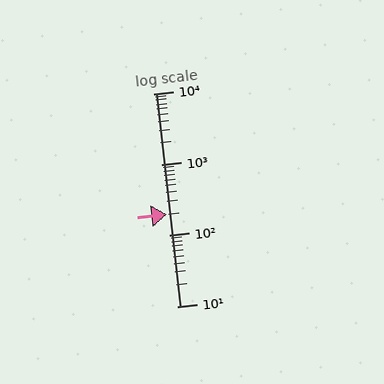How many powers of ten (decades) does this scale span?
The scale spans 3 decades, from 10 to 10000.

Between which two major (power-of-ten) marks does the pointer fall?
The pointer is between 100 and 1000.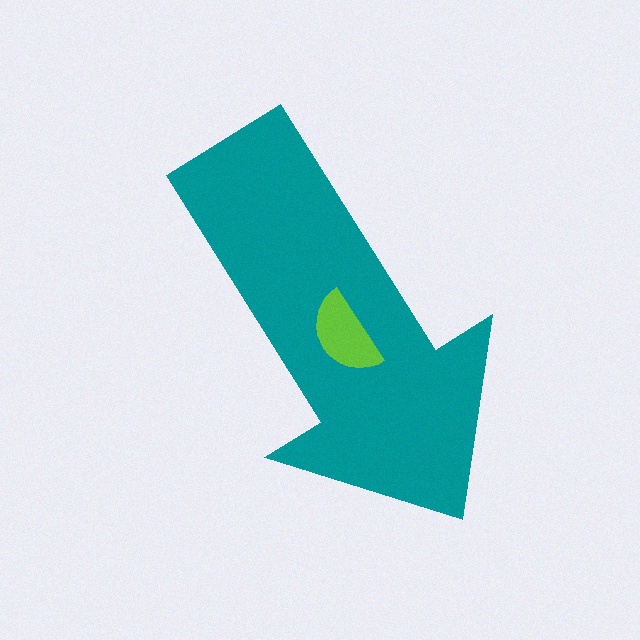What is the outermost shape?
The teal arrow.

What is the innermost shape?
The lime semicircle.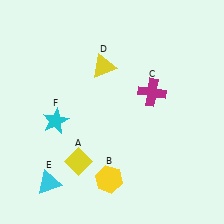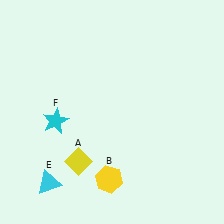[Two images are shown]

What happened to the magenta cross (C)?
The magenta cross (C) was removed in Image 2. It was in the top-right area of Image 1.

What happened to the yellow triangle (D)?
The yellow triangle (D) was removed in Image 2. It was in the top-left area of Image 1.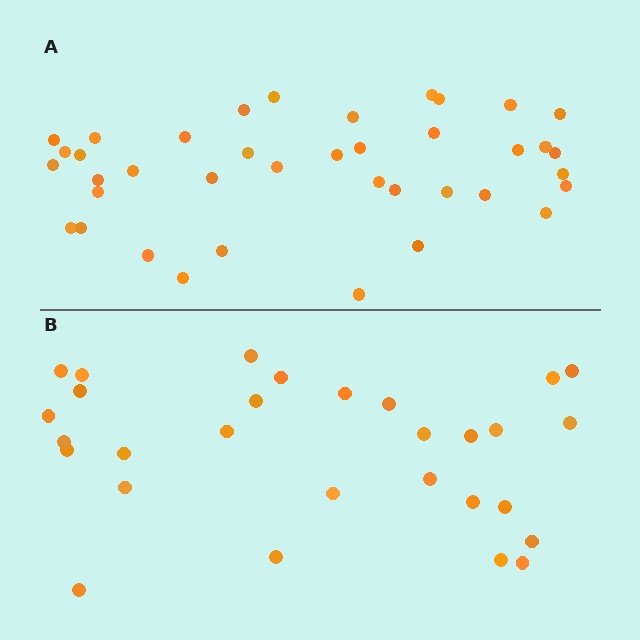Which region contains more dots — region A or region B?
Region A (the top region) has more dots.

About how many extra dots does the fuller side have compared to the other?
Region A has roughly 10 or so more dots than region B.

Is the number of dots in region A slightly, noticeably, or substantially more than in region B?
Region A has noticeably more, but not dramatically so. The ratio is roughly 1.3 to 1.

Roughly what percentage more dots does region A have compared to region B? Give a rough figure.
About 35% more.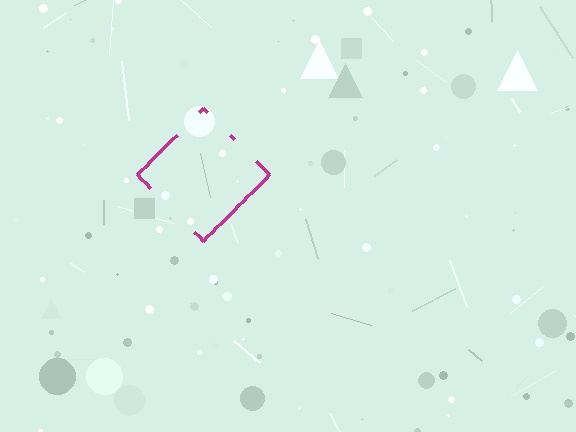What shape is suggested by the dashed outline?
The dashed outline suggests a diamond.